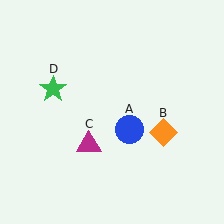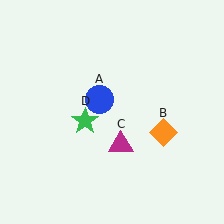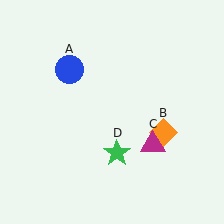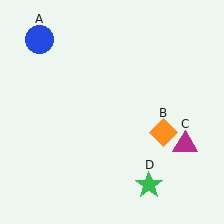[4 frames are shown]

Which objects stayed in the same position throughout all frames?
Orange diamond (object B) remained stationary.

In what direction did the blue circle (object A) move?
The blue circle (object A) moved up and to the left.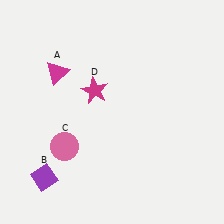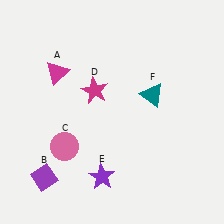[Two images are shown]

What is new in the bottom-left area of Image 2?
A purple star (E) was added in the bottom-left area of Image 2.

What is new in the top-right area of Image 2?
A teal triangle (F) was added in the top-right area of Image 2.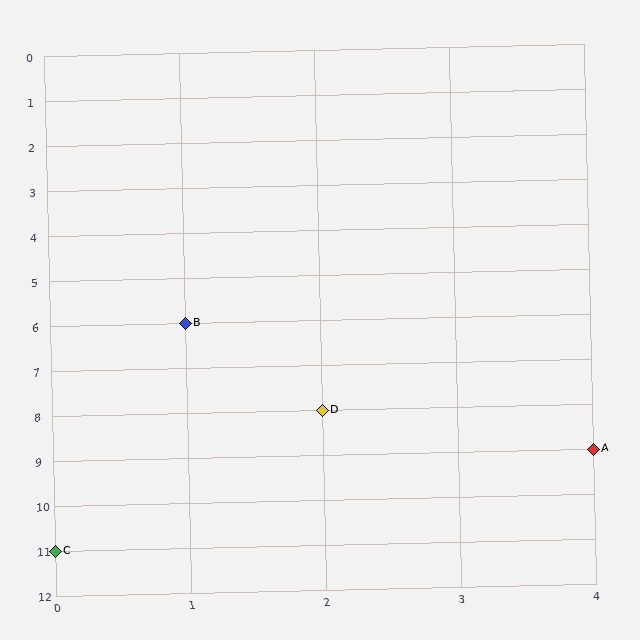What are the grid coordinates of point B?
Point B is at grid coordinates (1, 6).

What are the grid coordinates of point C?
Point C is at grid coordinates (0, 11).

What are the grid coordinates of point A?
Point A is at grid coordinates (4, 9).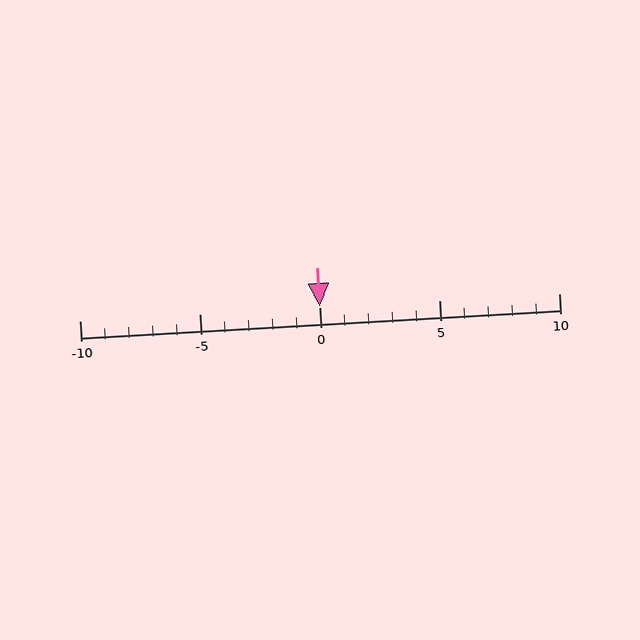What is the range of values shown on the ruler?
The ruler shows values from -10 to 10.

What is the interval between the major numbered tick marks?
The major tick marks are spaced 5 units apart.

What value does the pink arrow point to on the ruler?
The pink arrow points to approximately 0.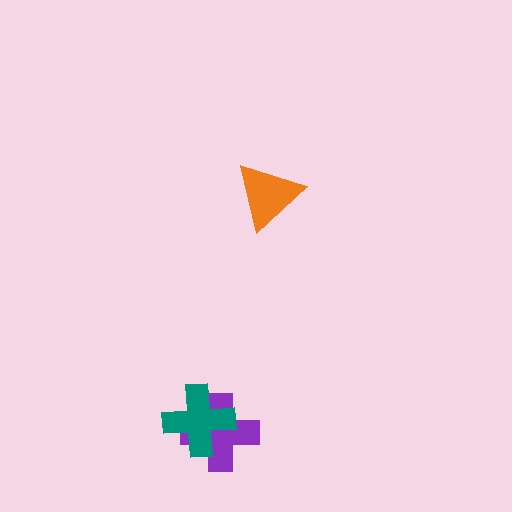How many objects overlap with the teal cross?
1 object overlaps with the teal cross.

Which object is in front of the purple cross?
The teal cross is in front of the purple cross.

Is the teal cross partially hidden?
No, no other shape covers it.